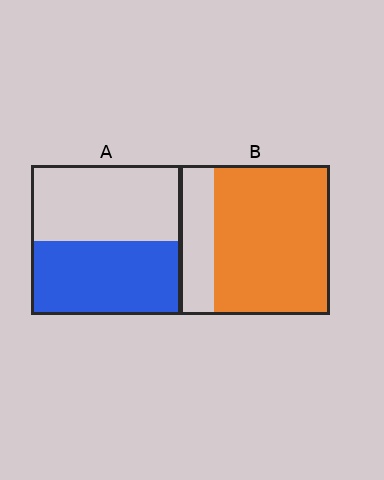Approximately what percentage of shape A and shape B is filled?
A is approximately 50% and B is approximately 75%.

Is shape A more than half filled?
Roughly half.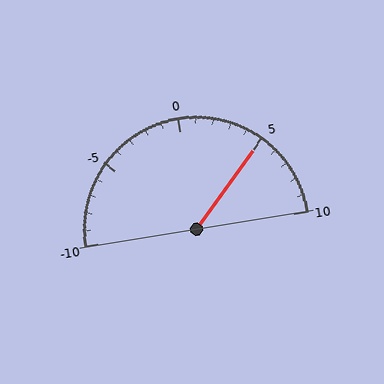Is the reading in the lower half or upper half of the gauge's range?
The reading is in the upper half of the range (-10 to 10).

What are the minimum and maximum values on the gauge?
The gauge ranges from -10 to 10.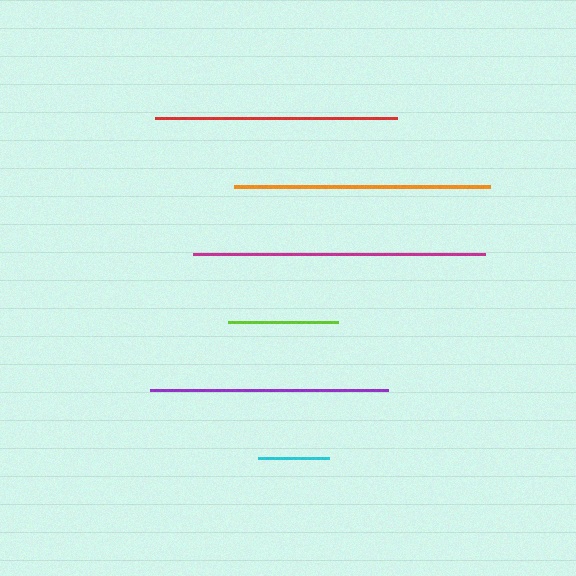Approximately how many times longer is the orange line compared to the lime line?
The orange line is approximately 2.3 times the length of the lime line.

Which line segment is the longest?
The magenta line is the longest at approximately 292 pixels.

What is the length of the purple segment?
The purple segment is approximately 238 pixels long.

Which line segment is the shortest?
The cyan line is the shortest at approximately 72 pixels.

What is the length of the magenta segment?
The magenta segment is approximately 292 pixels long.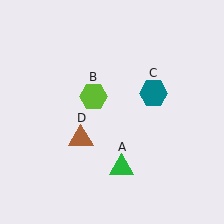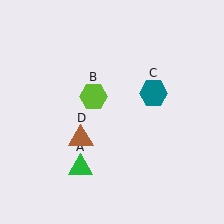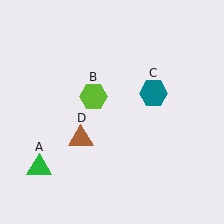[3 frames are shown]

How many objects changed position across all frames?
1 object changed position: green triangle (object A).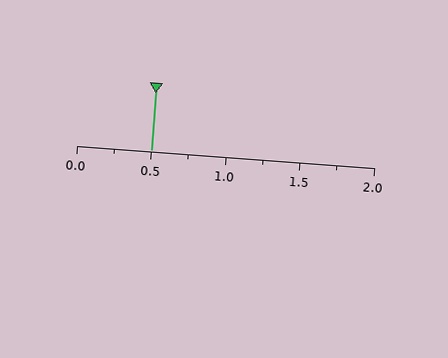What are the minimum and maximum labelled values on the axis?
The axis runs from 0.0 to 2.0.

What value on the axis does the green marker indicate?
The marker indicates approximately 0.5.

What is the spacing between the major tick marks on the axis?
The major ticks are spaced 0.5 apart.